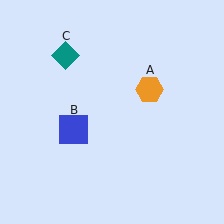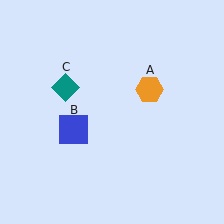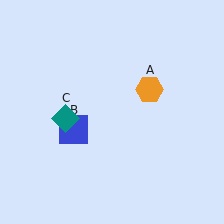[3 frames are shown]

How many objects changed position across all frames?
1 object changed position: teal diamond (object C).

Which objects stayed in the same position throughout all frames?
Orange hexagon (object A) and blue square (object B) remained stationary.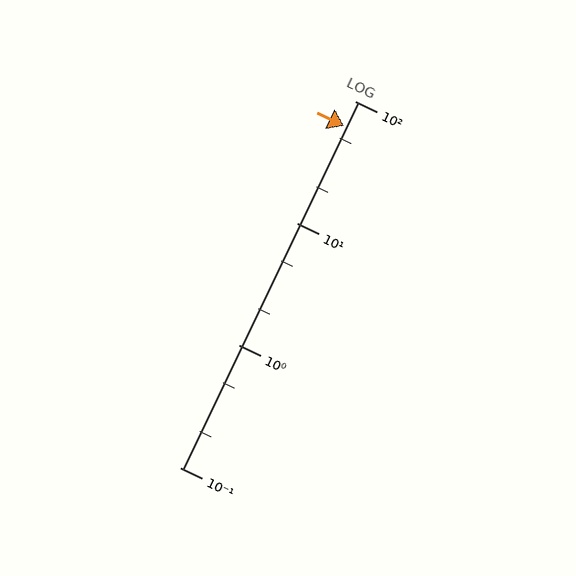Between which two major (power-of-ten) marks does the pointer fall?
The pointer is between 10 and 100.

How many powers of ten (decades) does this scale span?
The scale spans 3 decades, from 0.1 to 100.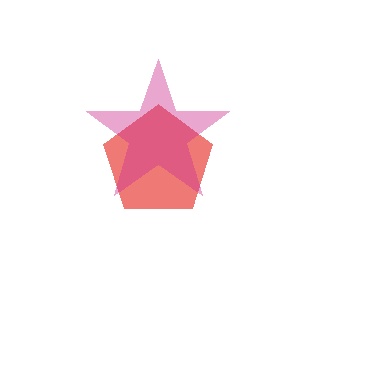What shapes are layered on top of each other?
The layered shapes are: a red pentagon, a magenta star.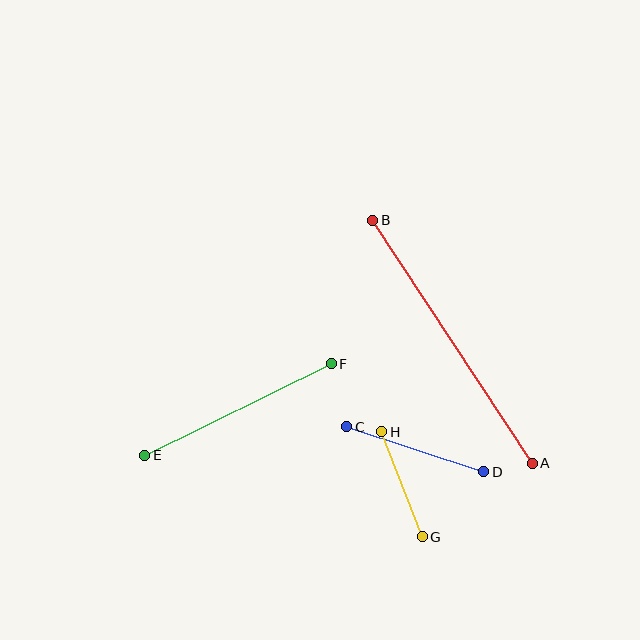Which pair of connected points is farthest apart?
Points A and B are farthest apart.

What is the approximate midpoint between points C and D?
The midpoint is at approximately (415, 449) pixels.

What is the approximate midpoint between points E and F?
The midpoint is at approximately (238, 410) pixels.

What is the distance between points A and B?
The distance is approximately 291 pixels.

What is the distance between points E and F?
The distance is approximately 208 pixels.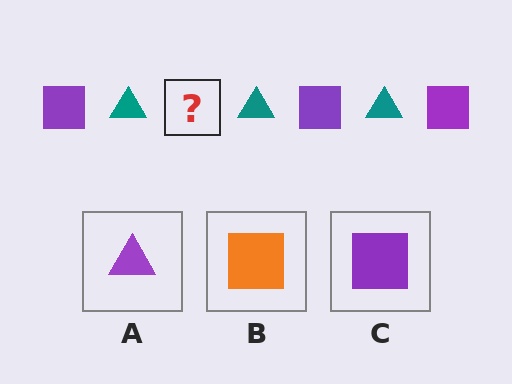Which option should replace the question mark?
Option C.